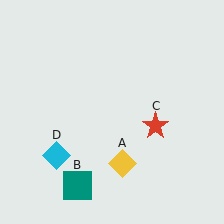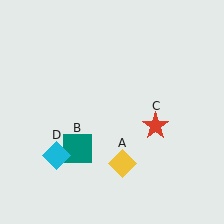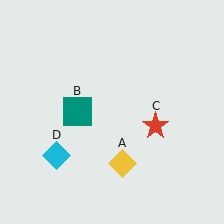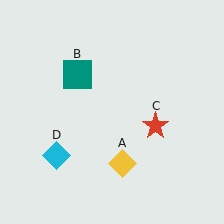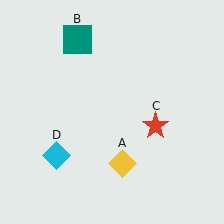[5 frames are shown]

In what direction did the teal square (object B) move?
The teal square (object B) moved up.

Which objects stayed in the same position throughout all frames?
Yellow diamond (object A) and red star (object C) and cyan diamond (object D) remained stationary.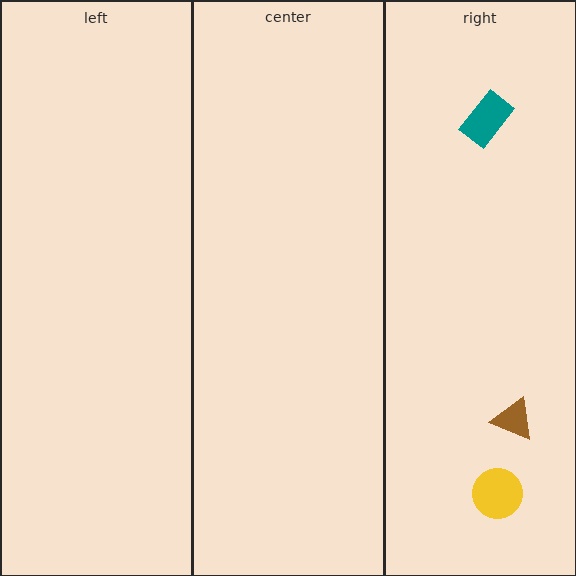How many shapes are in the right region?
3.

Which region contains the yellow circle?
The right region.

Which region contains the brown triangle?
The right region.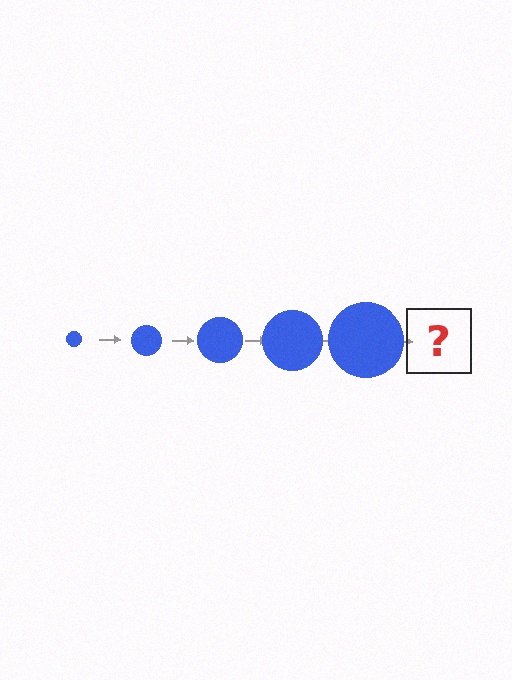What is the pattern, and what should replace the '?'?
The pattern is that the circle gets progressively larger each step. The '?' should be a blue circle, larger than the previous one.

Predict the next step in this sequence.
The next step is a blue circle, larger than the previous one.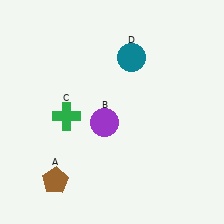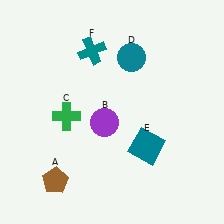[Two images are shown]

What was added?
A teal square (E), a teal cross (F) were added in Image 2.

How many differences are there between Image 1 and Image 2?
There are 2 differences between the two images.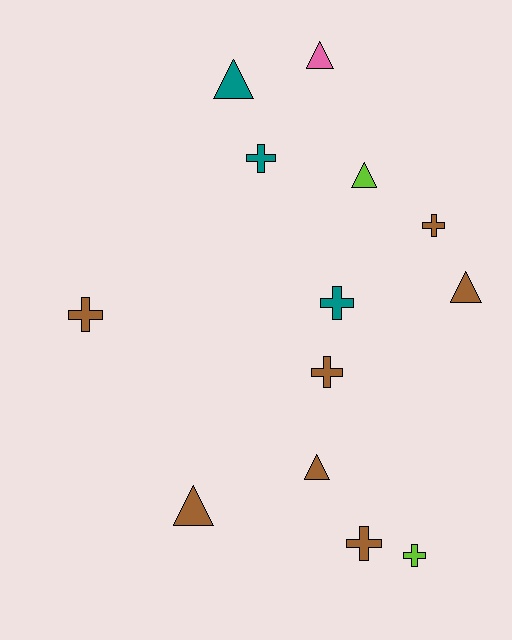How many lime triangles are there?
There is 1 lime triangle.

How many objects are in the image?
There are 13 objects.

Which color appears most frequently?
Brown, with 7 objects.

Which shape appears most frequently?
Cross, with 7 objects.